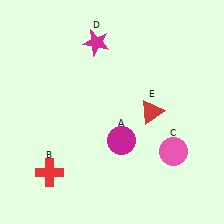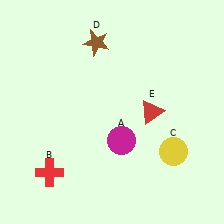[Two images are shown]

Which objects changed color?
C changed from pink to yellow. D changed from magenta to brown.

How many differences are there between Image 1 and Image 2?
There are 2 differences between the two images.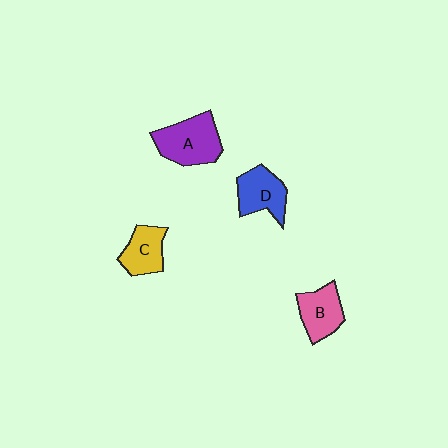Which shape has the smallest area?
Shape C (yellow).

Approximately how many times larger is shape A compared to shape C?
Approximately 1.5 times.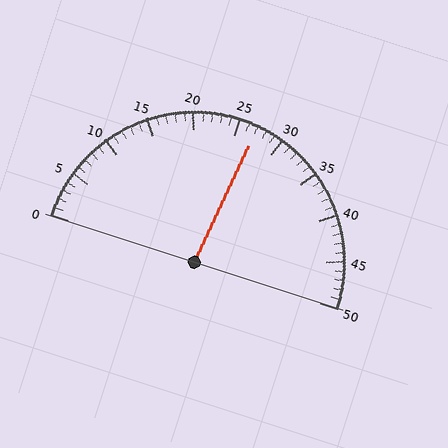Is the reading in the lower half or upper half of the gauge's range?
The reading is in the upper half of the range (0 to 50).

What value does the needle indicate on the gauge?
The needle indicates approximately 27.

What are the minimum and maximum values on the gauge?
The gauge ranges from 0 to 50.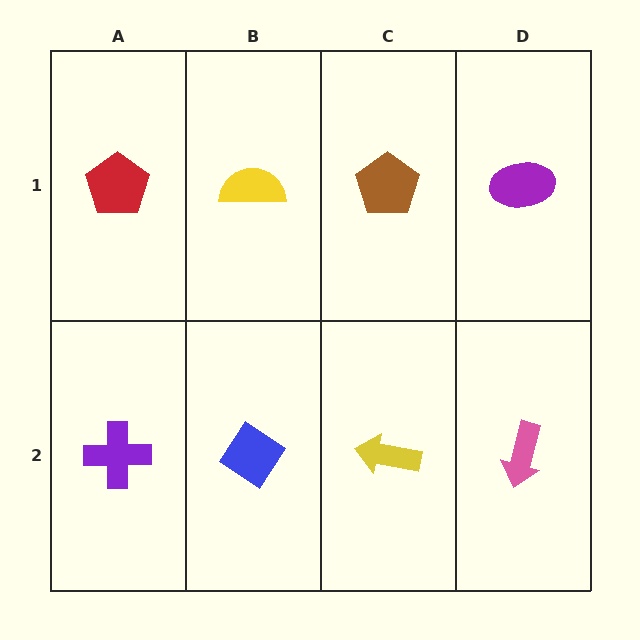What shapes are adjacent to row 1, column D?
A pink arrow (row 2, column D), a brown pentagon (row 1, column C).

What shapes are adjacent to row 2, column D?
A purple ellipse (row 1, column D), a yellow arrow (row 2, column C).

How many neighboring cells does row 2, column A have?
2.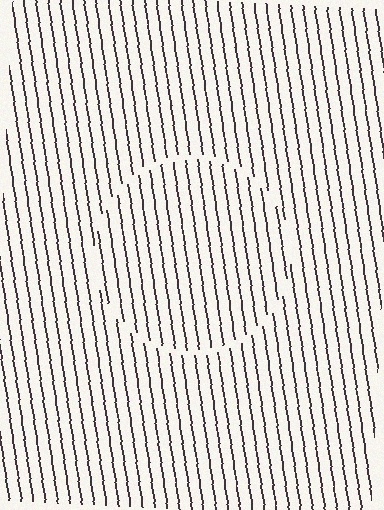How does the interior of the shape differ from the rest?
The interior of the shape contains the same grating, shifted by half a period — the contour is defined by the phase discontinuity where line-ends from the inner and outer gratings abut.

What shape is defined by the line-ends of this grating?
An illusory circle. The interior of the shape contains the same grating, shifted by half a period — the contour is defined by the phase discontinuity where line-ends from the inner and outer gratings abut.